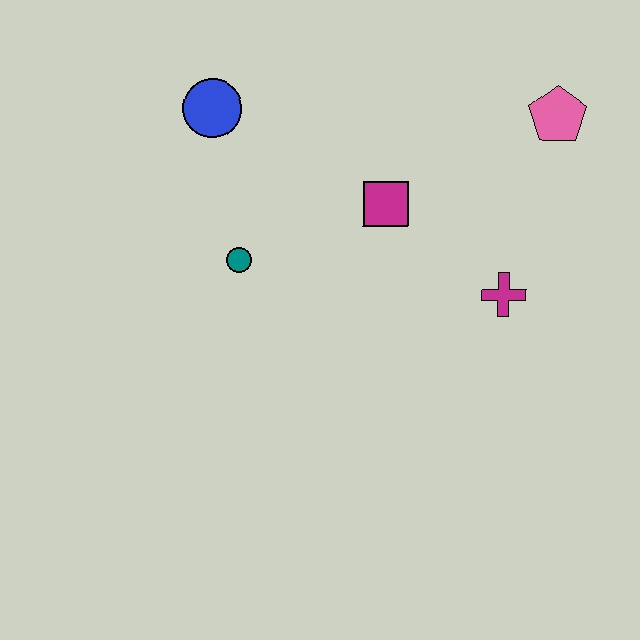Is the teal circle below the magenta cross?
No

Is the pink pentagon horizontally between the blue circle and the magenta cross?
No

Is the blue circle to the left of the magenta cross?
Yes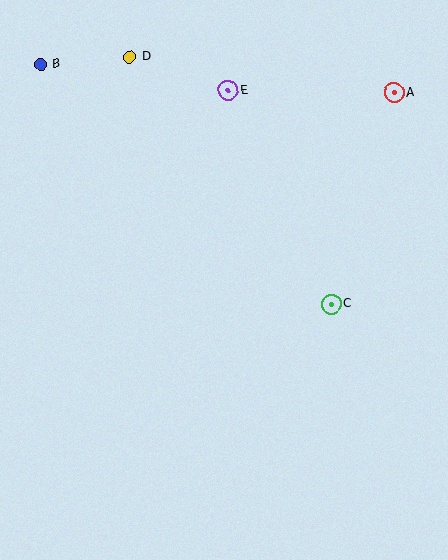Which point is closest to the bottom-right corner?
Point C is closest to the bottom-right corner.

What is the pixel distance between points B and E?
The distance between B and E is 190 pixels.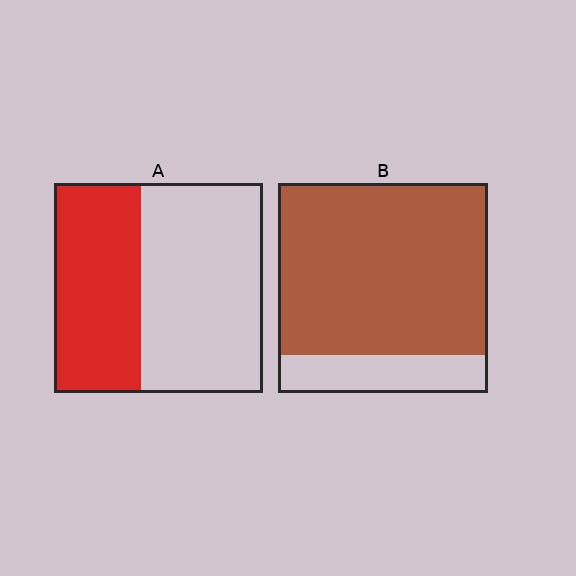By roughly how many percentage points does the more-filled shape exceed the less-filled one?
By roughly 40 percentage points (B over A).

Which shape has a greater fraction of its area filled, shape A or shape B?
Shape B.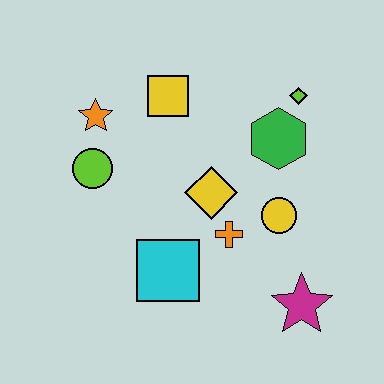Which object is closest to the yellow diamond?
The orange cross is closest to the yellow diamond.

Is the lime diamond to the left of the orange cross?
No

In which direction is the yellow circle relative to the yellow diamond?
The yellow circle is to the right of the yellow diamond.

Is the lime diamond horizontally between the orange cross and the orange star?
No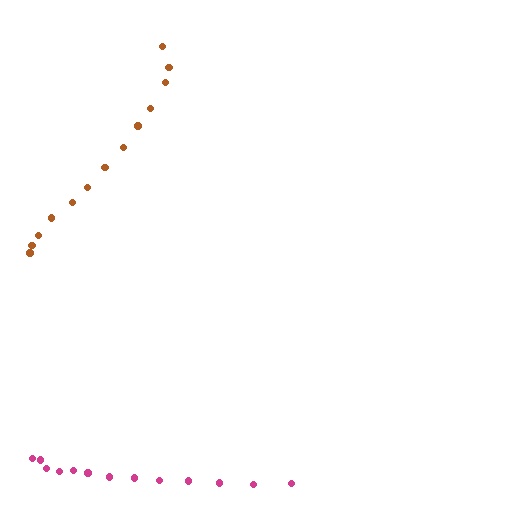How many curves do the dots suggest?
There are 2 distinct paths.